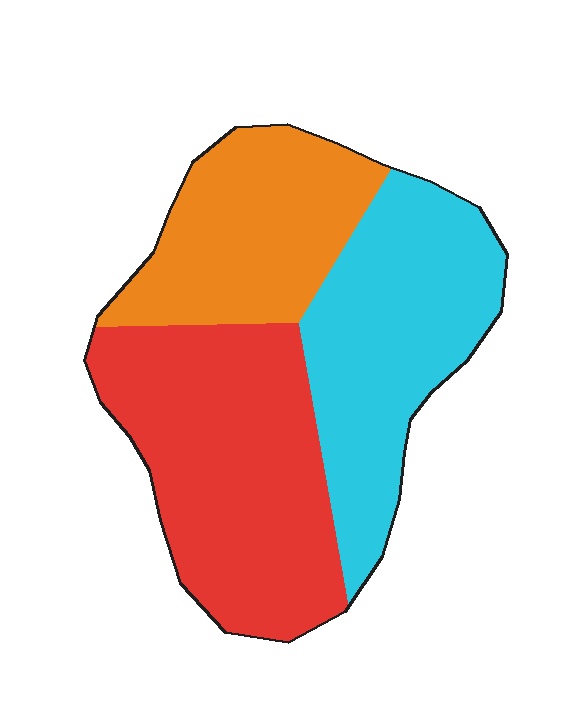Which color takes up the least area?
Orange, at roughly 25%.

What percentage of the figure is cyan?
Cyan covers 33% of the figure.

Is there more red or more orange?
Red.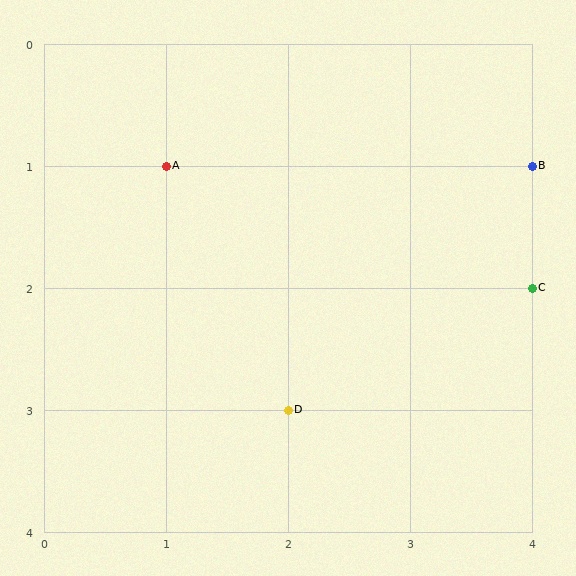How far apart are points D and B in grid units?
Points D and B are 2 columns and 2 rows apart (about 2.8 grid units diagonally).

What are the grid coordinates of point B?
Point B is at grid coordinates (4, 1).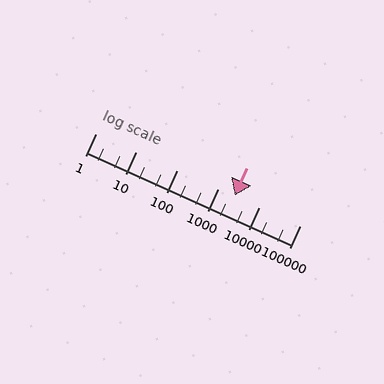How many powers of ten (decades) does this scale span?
The scale spans 5 decades, from 1 to 100000.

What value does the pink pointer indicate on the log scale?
The pointer indicates approximately 2600.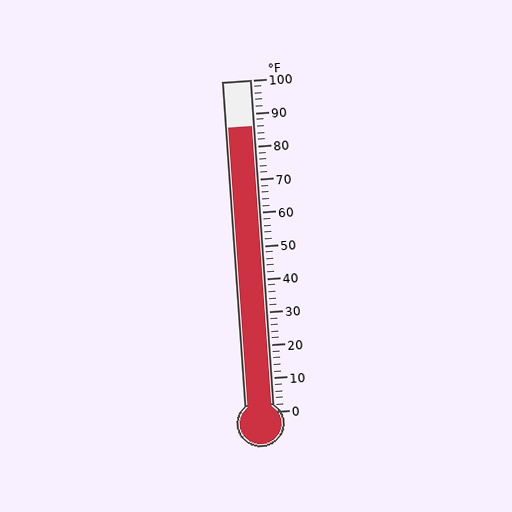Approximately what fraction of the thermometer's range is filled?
The thermometer is filled to approximately 85% of its range.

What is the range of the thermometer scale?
The thermometer scale ranges from 0°F to 100°F.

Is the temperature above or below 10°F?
The temperature is above 10°F.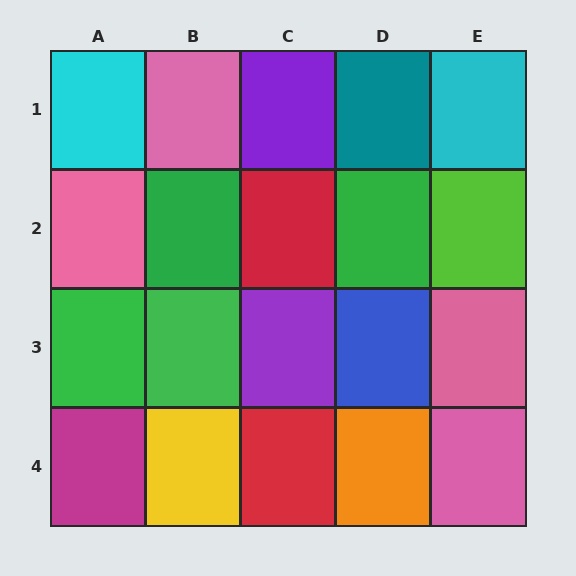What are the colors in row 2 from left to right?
Pink, green, red, green, lime.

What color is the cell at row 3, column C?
Purple.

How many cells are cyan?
2 cells are cyan.